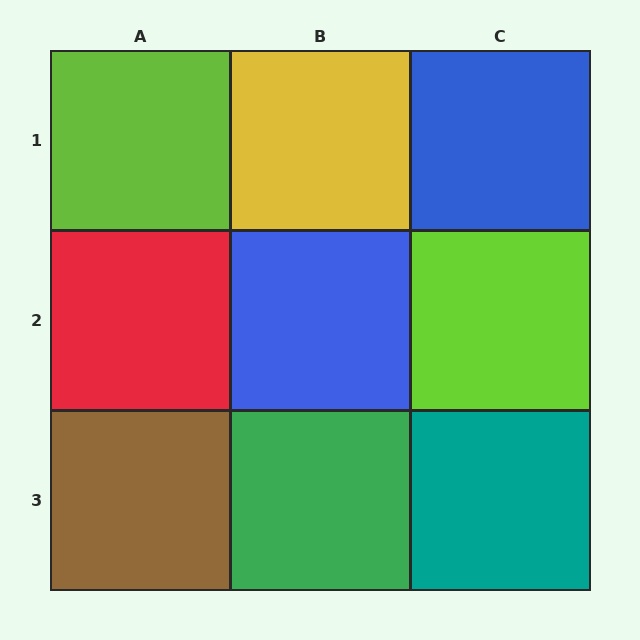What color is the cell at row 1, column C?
Blue.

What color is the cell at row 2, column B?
Blue.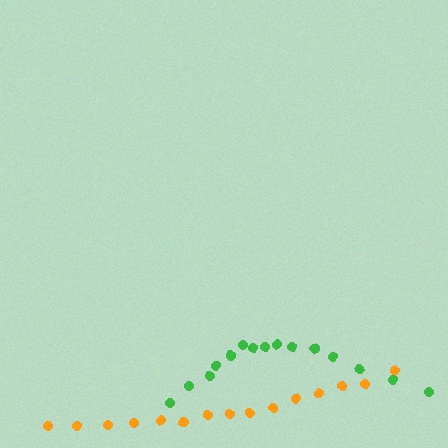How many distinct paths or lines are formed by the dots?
There are 2 distinct paths.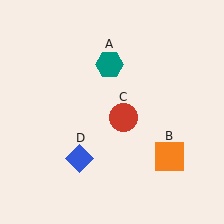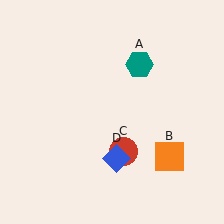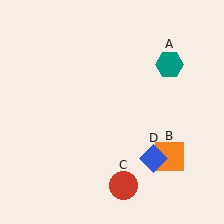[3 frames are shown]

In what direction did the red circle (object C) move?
The red circle (object C) moved down.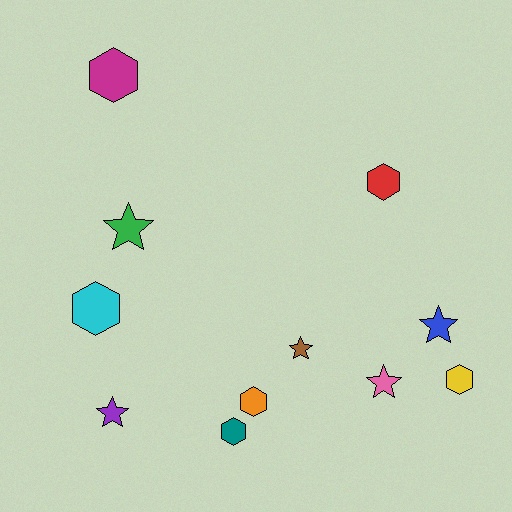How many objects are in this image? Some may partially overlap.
There are 11 objects.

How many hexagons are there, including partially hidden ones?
There are 6 hexagons.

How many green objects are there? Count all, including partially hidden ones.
There is 1 green object.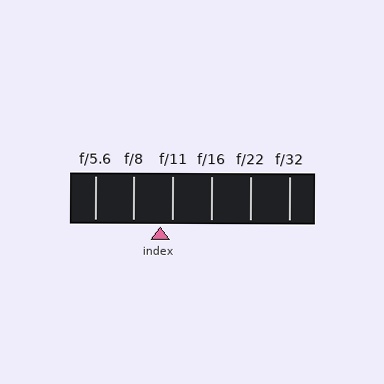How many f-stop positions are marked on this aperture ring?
There are 6 f-stop positions marked.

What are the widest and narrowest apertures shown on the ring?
The widest aperture shown is f/5.6 and the narrowest is f/32.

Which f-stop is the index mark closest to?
The index mark is closest to f/11.